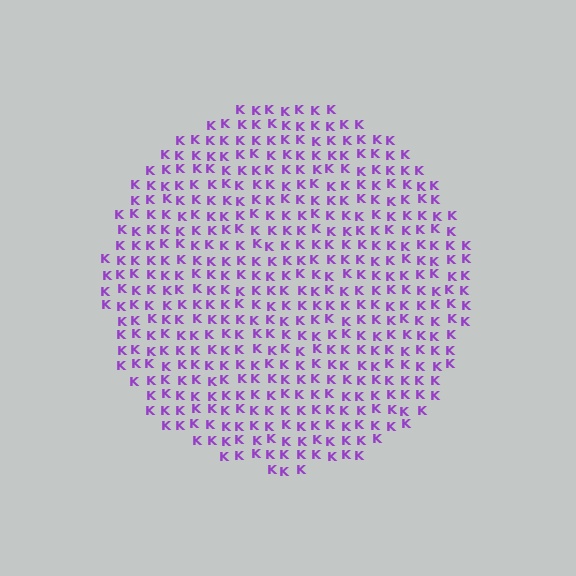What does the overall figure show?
The overall figure shows a circle.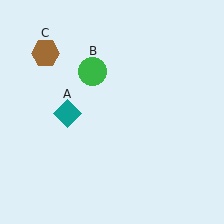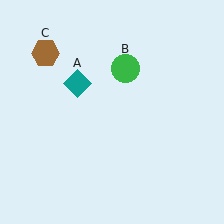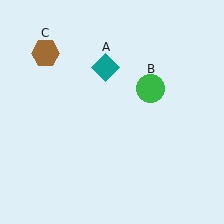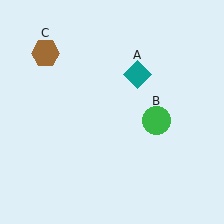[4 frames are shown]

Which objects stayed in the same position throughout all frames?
Brown hexagon (object C) remained stationary.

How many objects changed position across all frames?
2 objects changed position: teal diamond (object A), green circle (object B).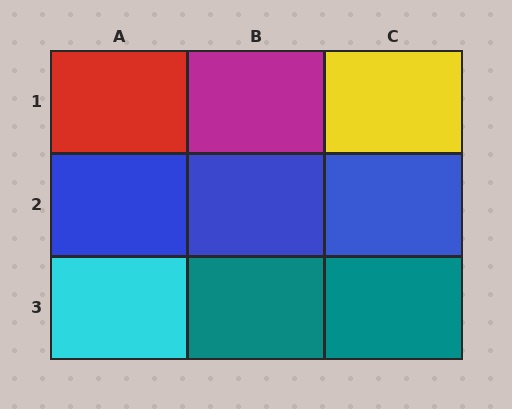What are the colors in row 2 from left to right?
Blue, blue, blue.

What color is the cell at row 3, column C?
Teal.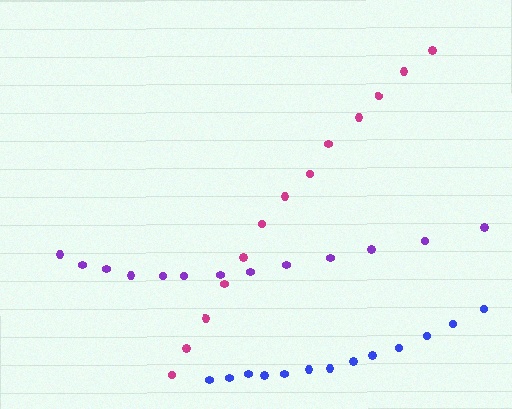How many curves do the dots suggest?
There are 3 distinct paths.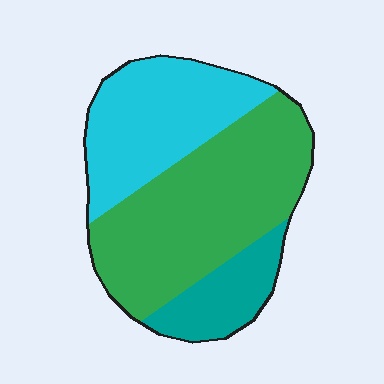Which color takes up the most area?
Green, at roughly 50%.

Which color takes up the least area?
Teal, at roughly 15%.